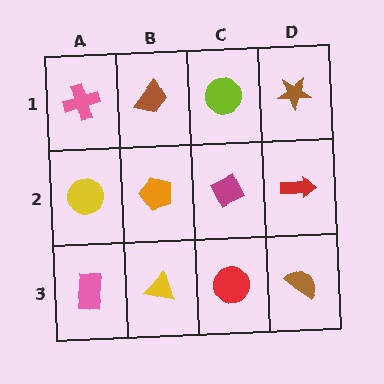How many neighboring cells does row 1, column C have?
3.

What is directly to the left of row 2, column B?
A yellow circle.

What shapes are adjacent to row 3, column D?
A red arrow (row 2, column D), a red circle (row 3, column C).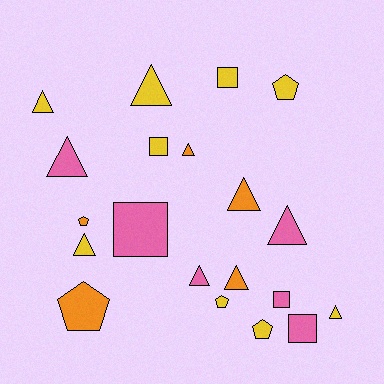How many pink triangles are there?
There are 3 pink triangles.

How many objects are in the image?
There are 20 objects.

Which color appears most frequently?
Yellow, with 9 objects.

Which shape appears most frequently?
Triangle, with 10 objects.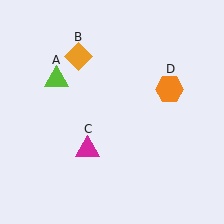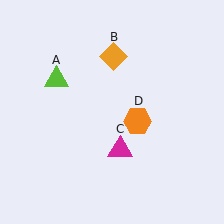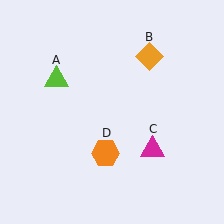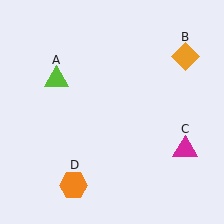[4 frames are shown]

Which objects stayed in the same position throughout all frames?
Lime triangle (object A) remained stationary.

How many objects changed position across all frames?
3 objects changed position: orange diamond (object B), magenta triangle (object C), orange hexagon (object D).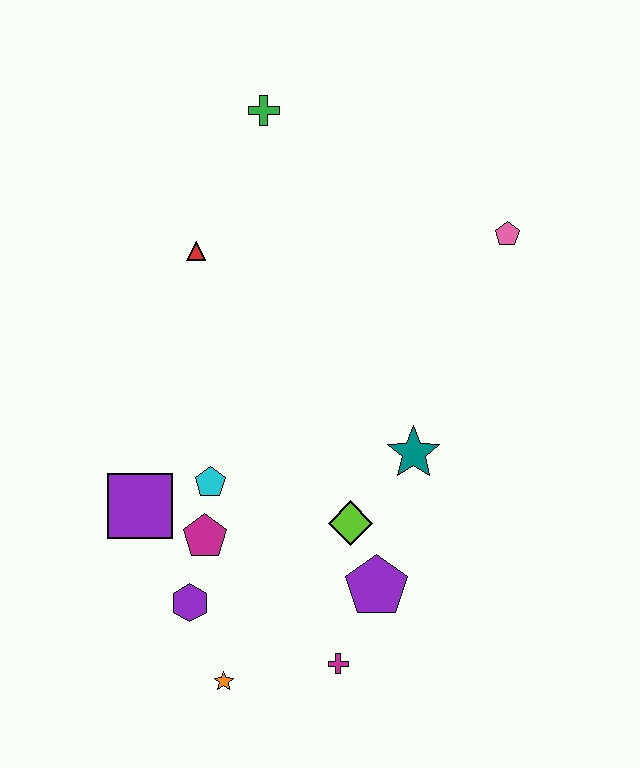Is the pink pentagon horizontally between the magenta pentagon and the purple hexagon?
No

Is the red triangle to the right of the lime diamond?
No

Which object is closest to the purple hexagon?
The magenta pentagon is closest to the purple hexagon.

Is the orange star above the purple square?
No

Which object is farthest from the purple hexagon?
The green cross is farthest from the purple hexagon.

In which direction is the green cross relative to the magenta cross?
The green cross is above the magenta cross.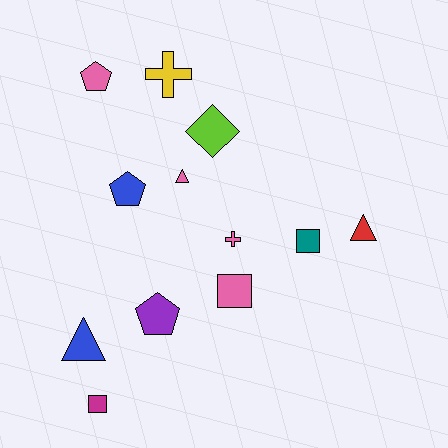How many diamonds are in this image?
There is 1 diamond.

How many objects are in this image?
There are 12 objects.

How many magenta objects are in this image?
There is 1 magenta object.